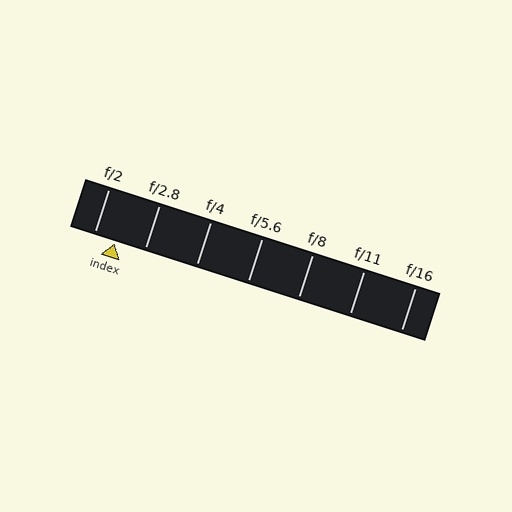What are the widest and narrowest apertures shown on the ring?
The widest aperture shown is f/2 and the narrowest is f/16.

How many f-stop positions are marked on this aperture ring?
There are 7 f-stop positions marked.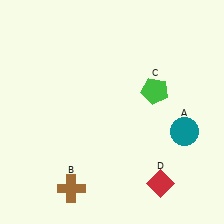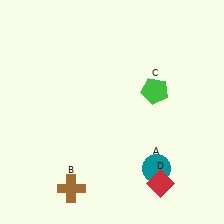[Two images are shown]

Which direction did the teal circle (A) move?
The teal circle (A) moved down.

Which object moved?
The teal circle (A) moved down.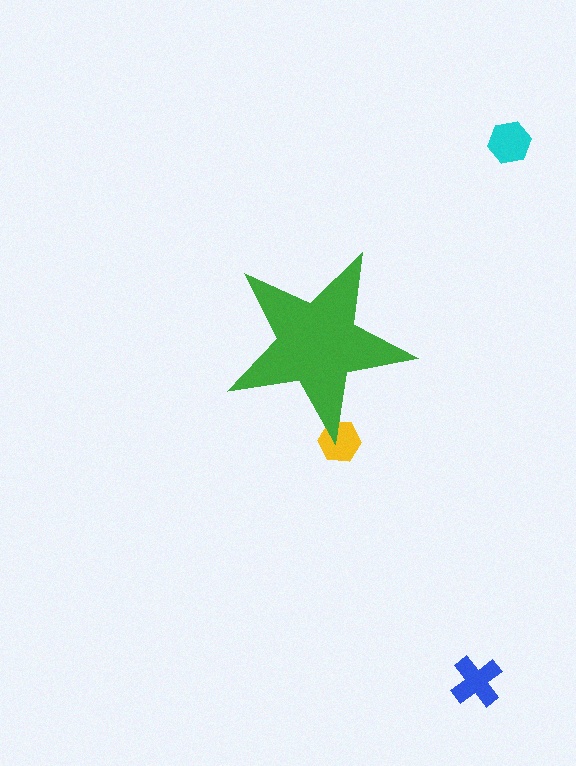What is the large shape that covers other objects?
A green star.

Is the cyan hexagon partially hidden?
No, the cyan hexagon is fully visible.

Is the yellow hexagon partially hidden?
Yes, the yellow hexagon is partially hidden behind the green star.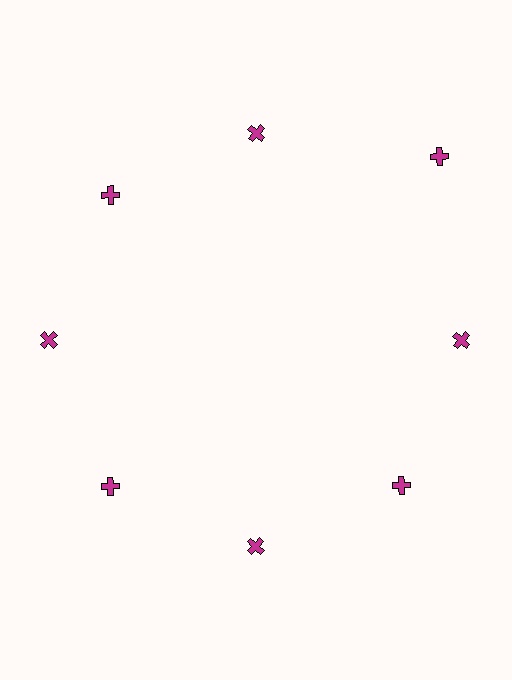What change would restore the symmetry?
The symmetry would be restored by moving it inward, back onto the ring so that all 8 crosses sit at equal angles and equal distance from the center.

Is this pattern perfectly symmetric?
No. The 8 magenta crosses are arranged in a ring, but one element near the 2 o'clock position is pushed outward from the center, breaking the 8-fold rotational symmetry.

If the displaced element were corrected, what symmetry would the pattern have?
It would have 8-fold rotational symmetry — the pattern would map onto itself every 45 degrees.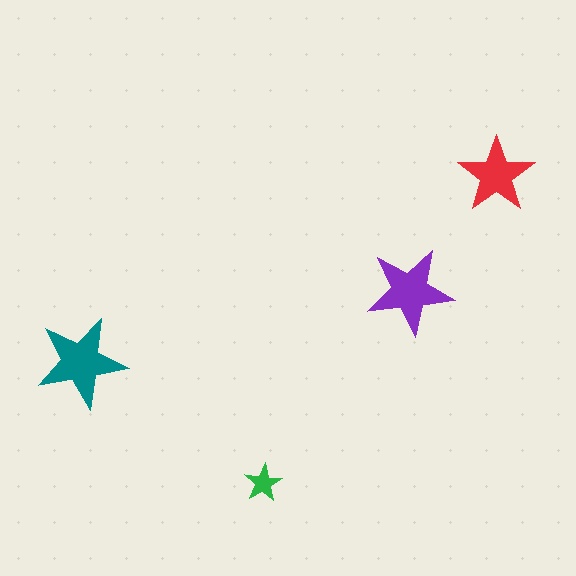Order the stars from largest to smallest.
the teal one, the purple one, the red one, the green one.